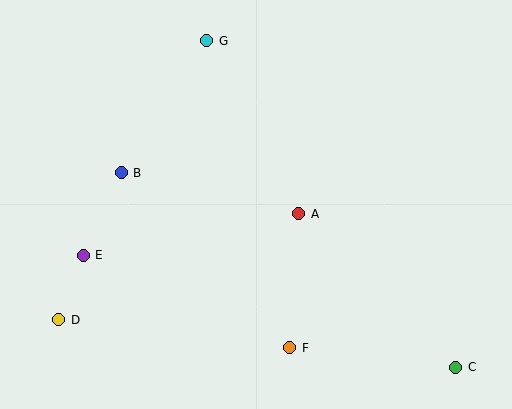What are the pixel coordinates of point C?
Point C is at (456, 367).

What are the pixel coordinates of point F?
Point F is at (290, 348).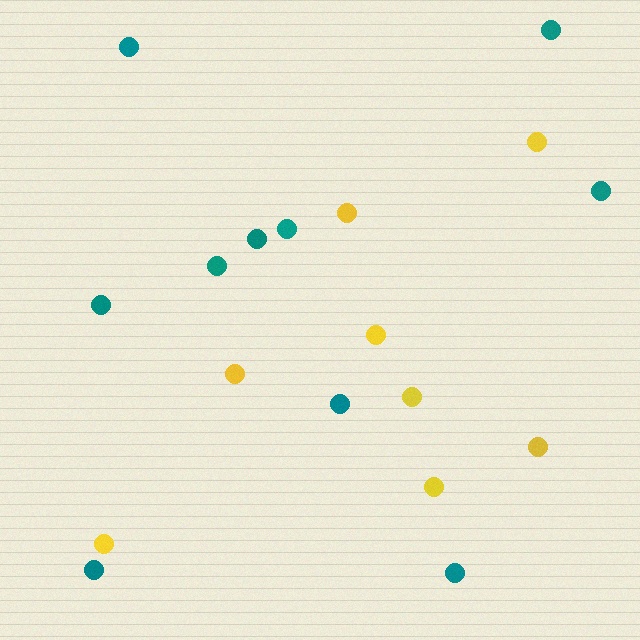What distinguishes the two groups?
There are 2 groups: one group of yellow circles (8) and one group of teal circles (10).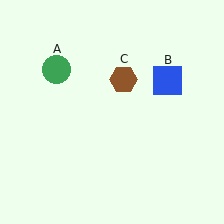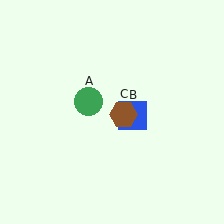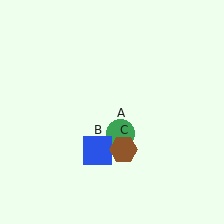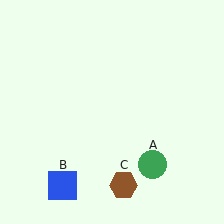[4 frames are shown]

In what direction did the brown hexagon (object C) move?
The brown hexagon (object C) moved down.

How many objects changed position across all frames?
3 objects changed position: green circle (object A), blue square (object B), brown hexagon (object C).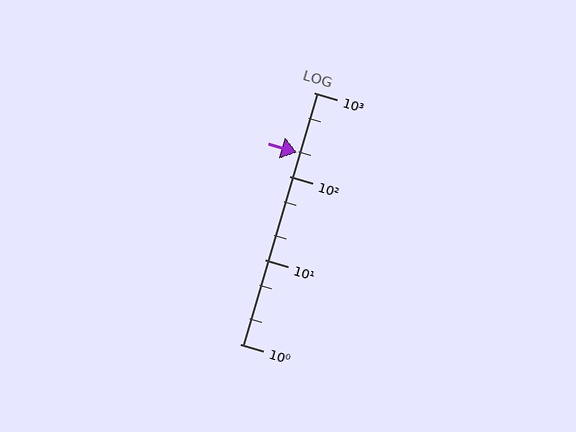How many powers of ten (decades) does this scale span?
The scale spans 3 decades, from 1 to 1000.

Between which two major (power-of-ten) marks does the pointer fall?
The pointer is between 100 and 1000.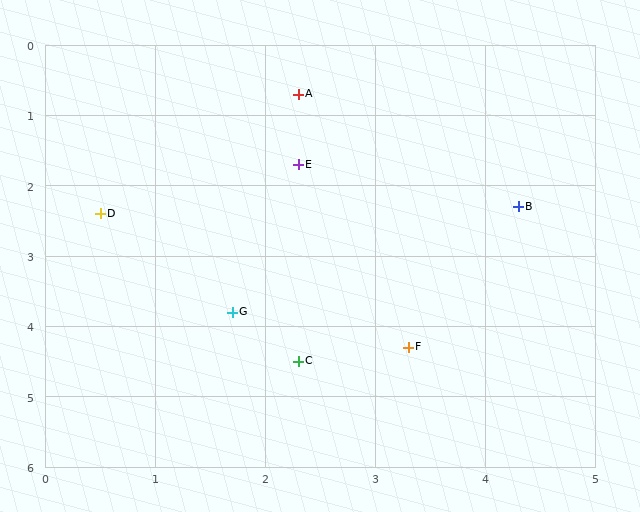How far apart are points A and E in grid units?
Points A and E are about 1.0 grid units apart.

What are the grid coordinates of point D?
Point D is at approximately (0.5, 2.4).